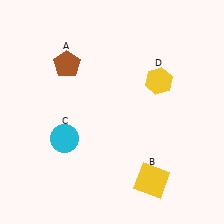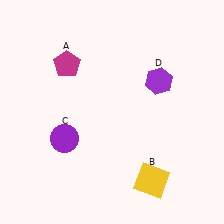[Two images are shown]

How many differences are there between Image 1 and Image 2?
There are 3 differences between the two images.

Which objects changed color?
A changed from brown to magenta. C changed from cyan to purple. D changed from yellow to purple.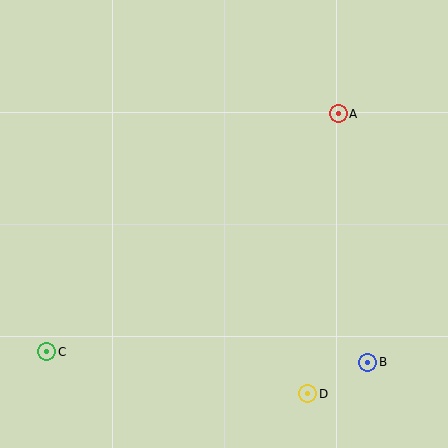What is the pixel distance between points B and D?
The distance between B and D is 68 pixels.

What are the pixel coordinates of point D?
Point D is at (308, 394).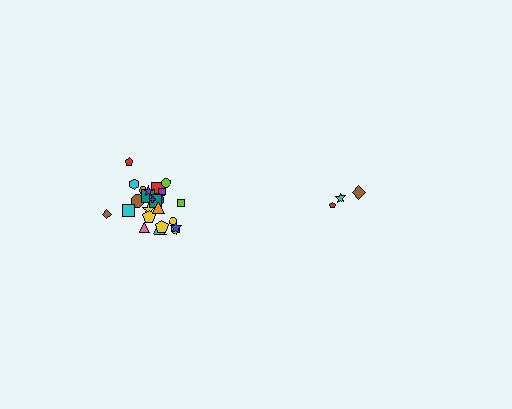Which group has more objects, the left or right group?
The left group.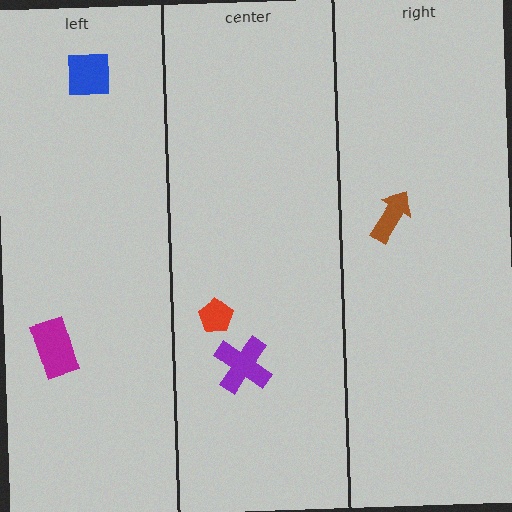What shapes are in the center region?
The purple cross, the red pentagon.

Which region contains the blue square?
The left region.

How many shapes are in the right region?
1.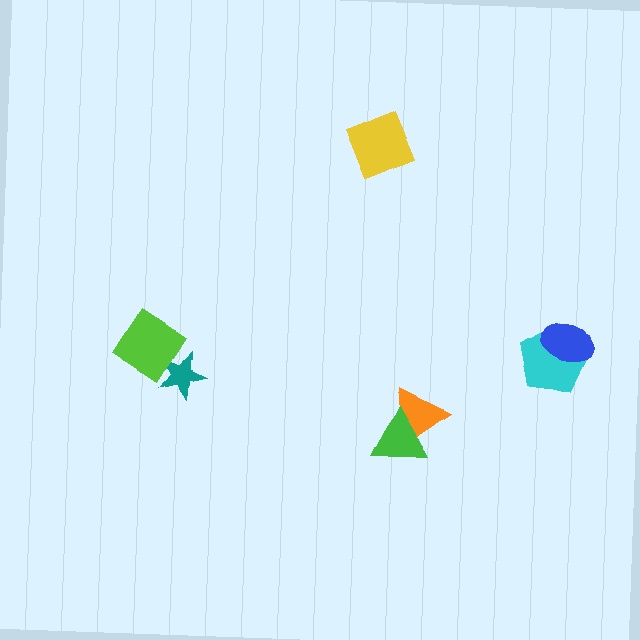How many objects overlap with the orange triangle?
1 object overlaps with the orange triangle.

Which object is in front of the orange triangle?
The green triangle is in front of the orange triangle.